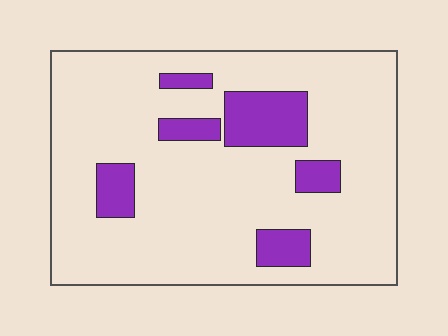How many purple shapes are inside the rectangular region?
6.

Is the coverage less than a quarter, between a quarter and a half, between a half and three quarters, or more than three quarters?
Less than a quarter.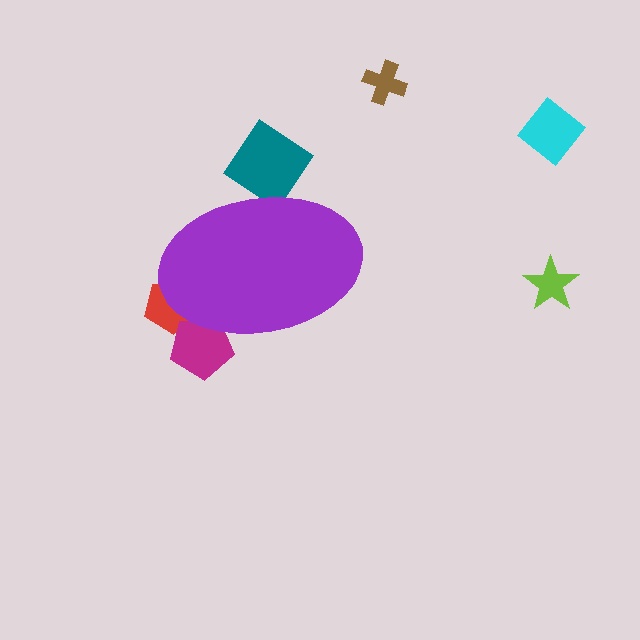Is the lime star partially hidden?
No, the lime star is fully visible.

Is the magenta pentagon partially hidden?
Yes, the magenta pentagon is partially hidden behind the purple ellipse.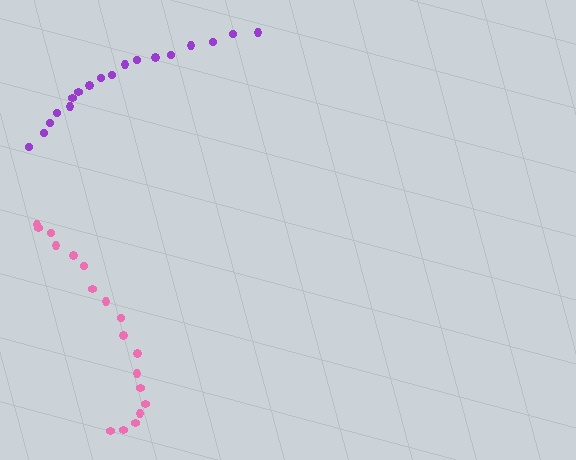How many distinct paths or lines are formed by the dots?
There are 2 distinct paths.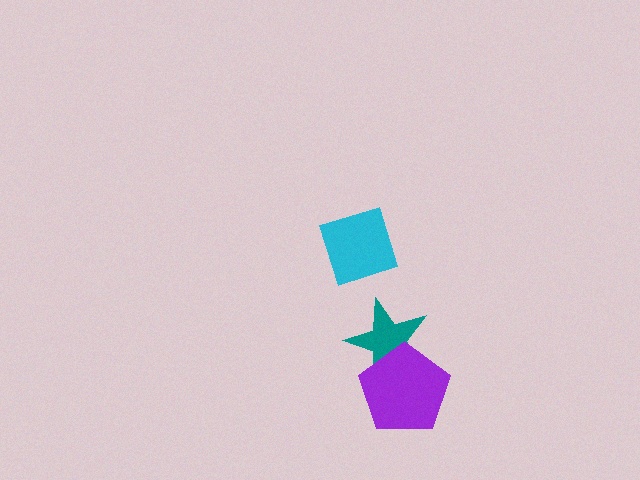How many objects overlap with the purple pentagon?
1 object overlaps with the purple pentagon.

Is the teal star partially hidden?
Yes, it is partially covered by another shape.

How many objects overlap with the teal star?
1 object overlaps with the teal star.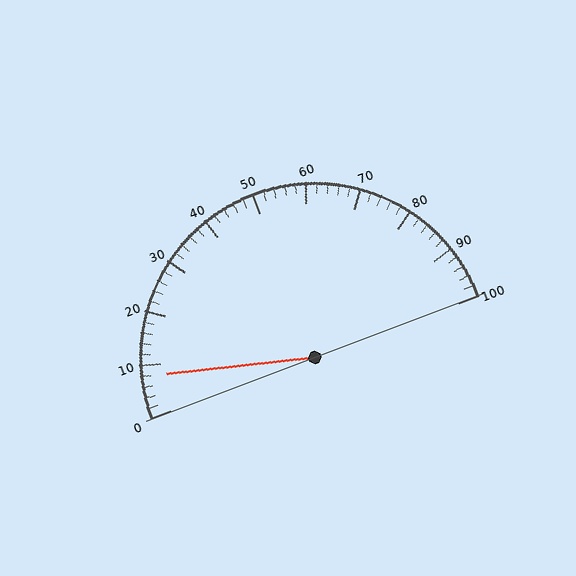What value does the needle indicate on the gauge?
The needle indicates approximately 8.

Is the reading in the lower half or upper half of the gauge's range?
The reading is in the lower half of the range (0 to 100).